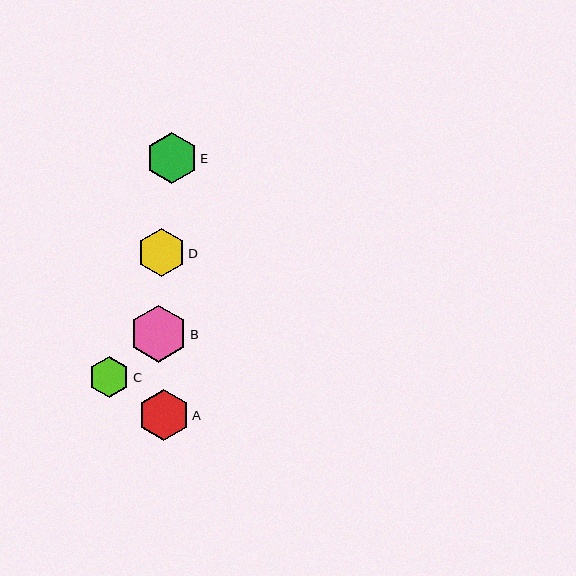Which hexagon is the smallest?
Hexagon C is the smallest with a size of approximately 41 pixels.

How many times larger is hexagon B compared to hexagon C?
Hexagon B is approximately 1.4 times the size of hexagon C.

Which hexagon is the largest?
Hexagon B is the largest with a size of approximately 57 pixels.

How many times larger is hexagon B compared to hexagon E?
Hexagon B is approximately 1.1 times the size of hexagon E.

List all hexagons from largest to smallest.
From largest to smallest: B, A, E, D, C.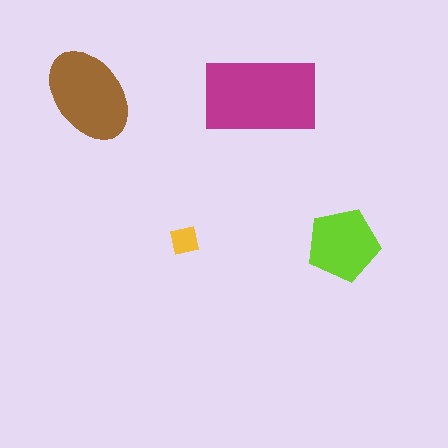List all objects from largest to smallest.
The magenta rectangle, the brown ellipse, the lime pentagon, the yellow square.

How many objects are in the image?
There are 4 objects in the image.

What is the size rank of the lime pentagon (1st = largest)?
3rd.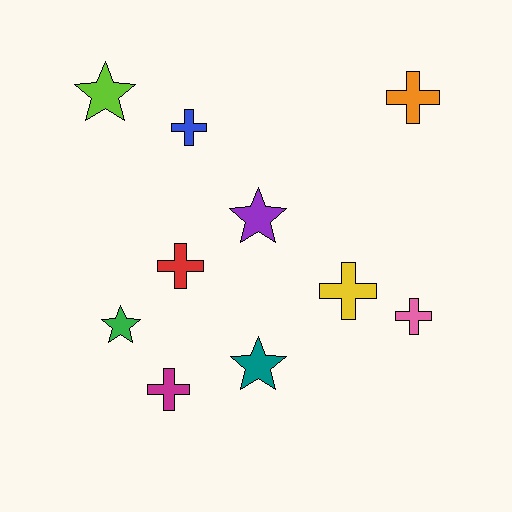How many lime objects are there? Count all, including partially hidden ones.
There is 1 lime object.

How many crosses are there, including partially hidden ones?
There are 6 crosses.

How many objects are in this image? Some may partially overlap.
There are 10 objects.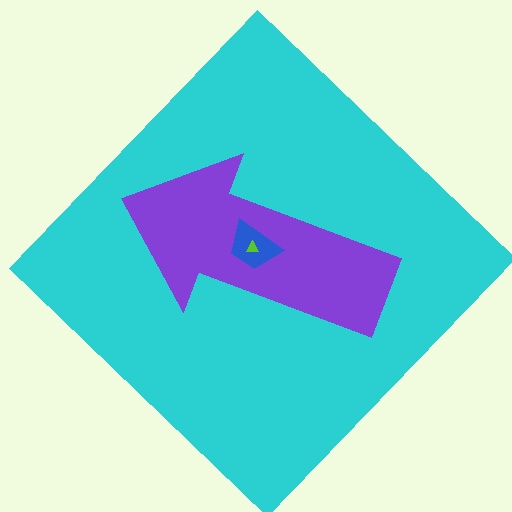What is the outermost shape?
The cyan diamond.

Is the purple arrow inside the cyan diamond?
Yes.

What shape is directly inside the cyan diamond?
The purple arrow.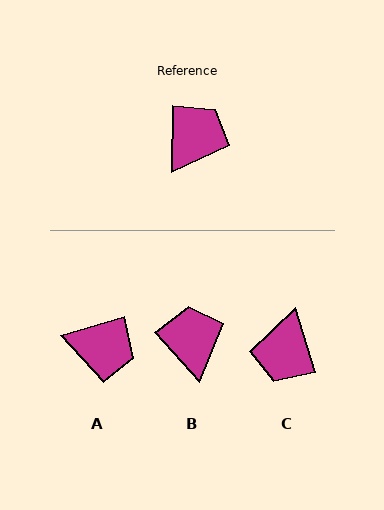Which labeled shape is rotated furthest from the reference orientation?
C, about 162 degrees away.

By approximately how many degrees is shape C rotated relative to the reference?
Approximately 162 degrees clockwise.